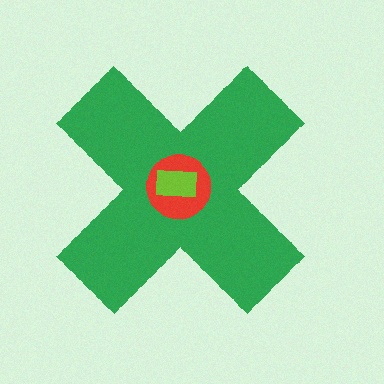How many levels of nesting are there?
3.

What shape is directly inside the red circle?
The lime rectangle.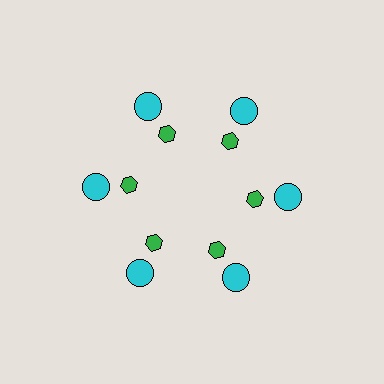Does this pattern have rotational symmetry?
Yes, this pattern has 6-fold rotational symmetry. It looks the same after rotating 60 degrees around the center.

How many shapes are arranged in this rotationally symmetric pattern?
There are 12 shapes, arranged in 6 groups of 2.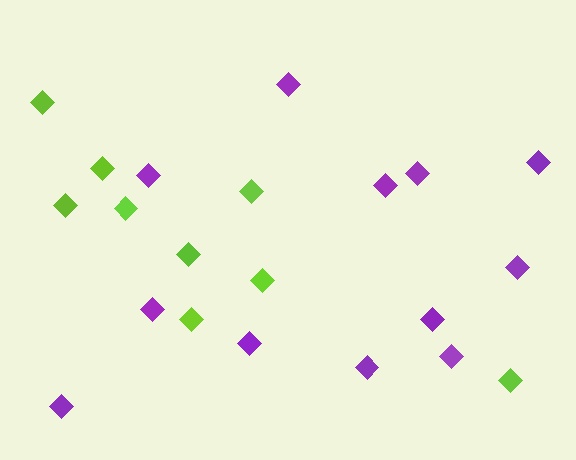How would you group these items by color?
There are 2 groups: one group of purple diamonds (12) and one group of lime diamonds (9).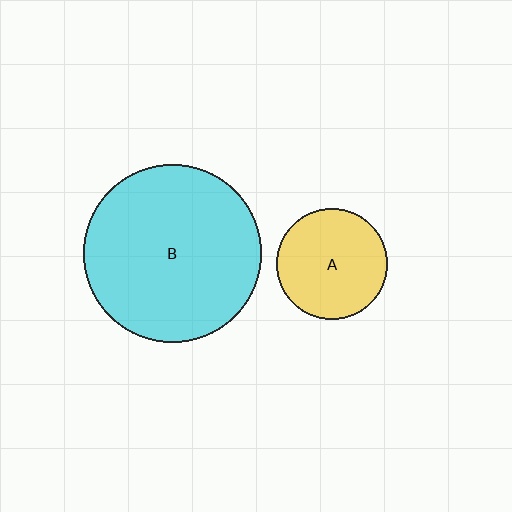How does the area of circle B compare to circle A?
Approximately 2.6 times.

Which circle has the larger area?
Circle B (cyan).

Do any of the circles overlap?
No, none of the circles overlap.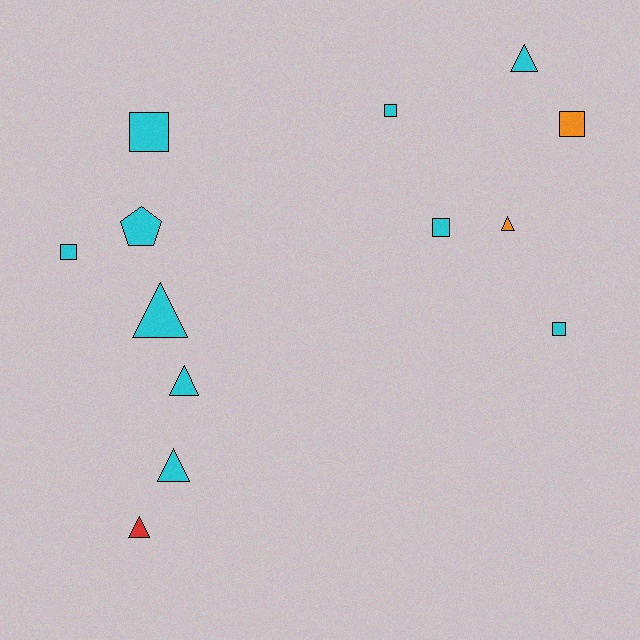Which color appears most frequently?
Cyan, with 10 objects.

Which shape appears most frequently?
Triangle, with 6 objects.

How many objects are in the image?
There are 13 objects.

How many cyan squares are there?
There are 5 cyan squares.